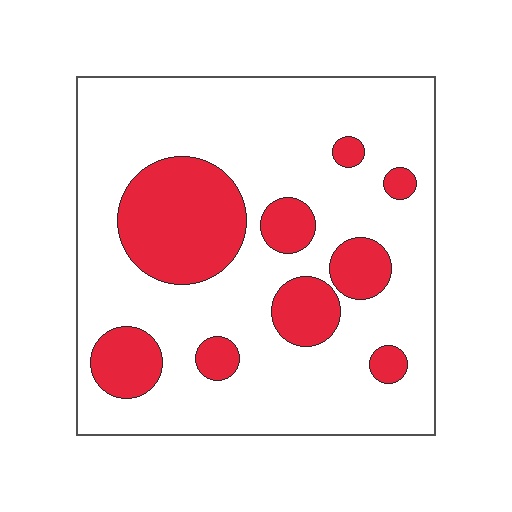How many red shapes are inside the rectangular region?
9.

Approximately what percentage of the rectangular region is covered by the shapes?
Approximately 25%.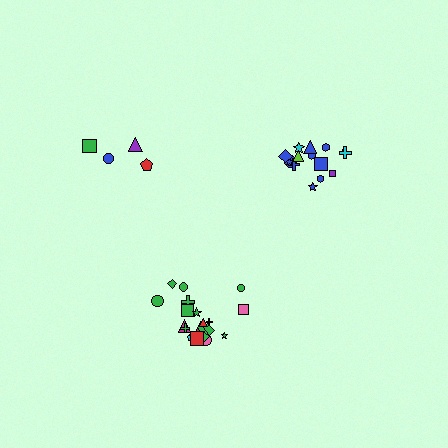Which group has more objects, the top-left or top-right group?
The top-right group.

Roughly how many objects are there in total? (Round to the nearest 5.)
Roughly 40 objects in total.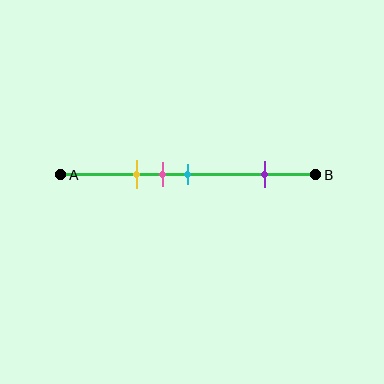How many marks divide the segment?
There are 4 marks dividing the segment.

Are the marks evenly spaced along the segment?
No, the marks are not evenly spaced.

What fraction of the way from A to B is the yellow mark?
The yellow mark is approximately 30% (0.3) of the way from A to B.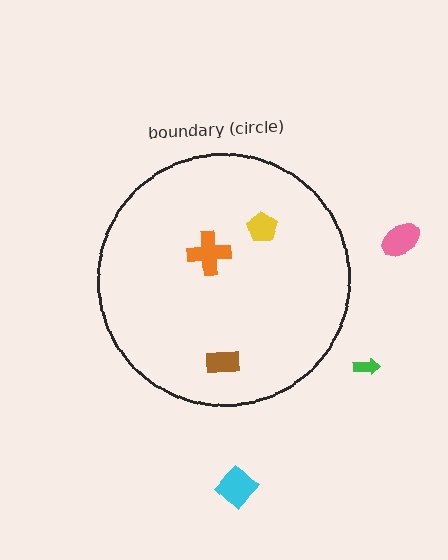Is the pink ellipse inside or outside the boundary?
Outside.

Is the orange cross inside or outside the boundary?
Inside.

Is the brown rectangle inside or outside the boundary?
Inside.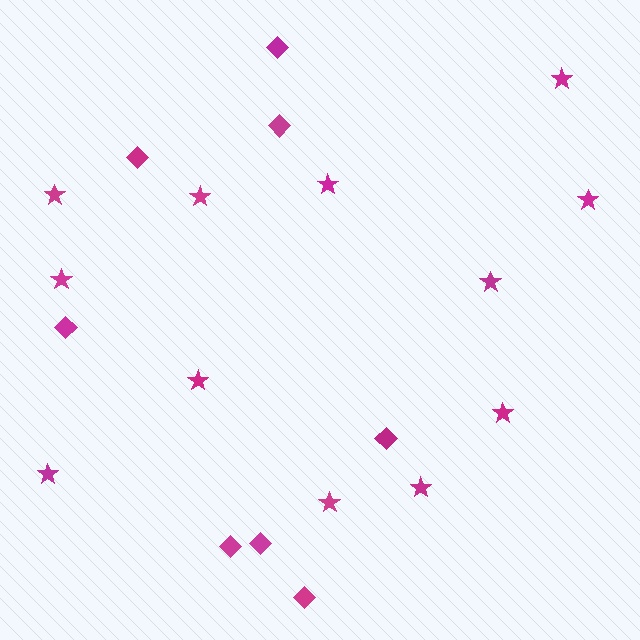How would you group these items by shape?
There are 2 groups: one group of stars (12) and one group of diamonds (8).